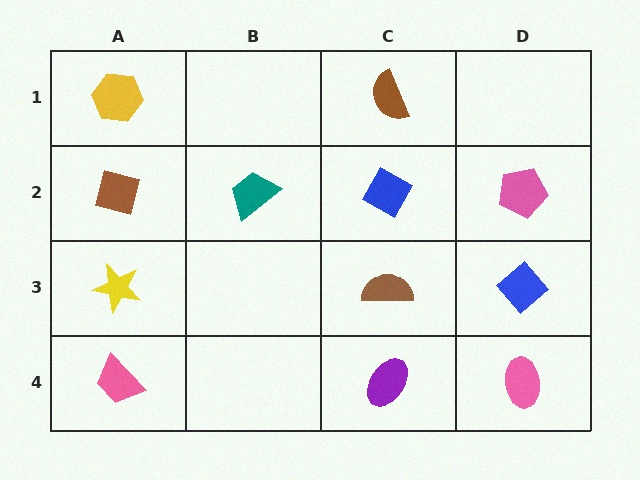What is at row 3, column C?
A brown semicircle.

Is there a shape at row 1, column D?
No, that cell is empty.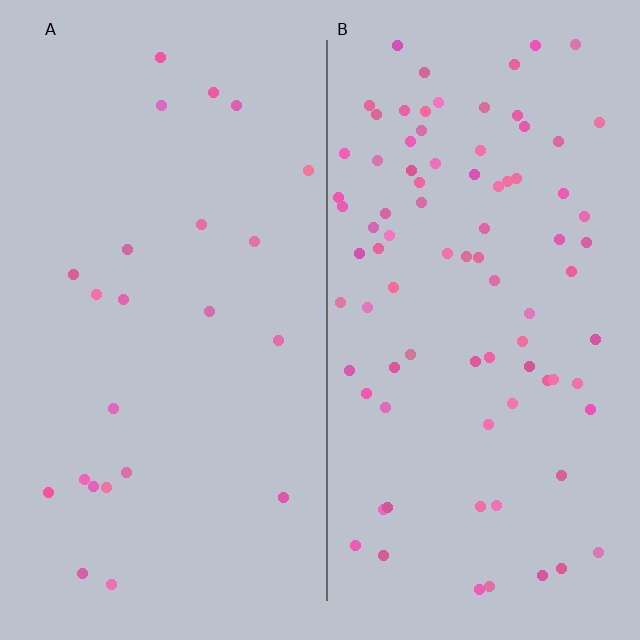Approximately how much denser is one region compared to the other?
Approximately 3.7× — region B over region A.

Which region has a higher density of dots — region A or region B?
B (the right).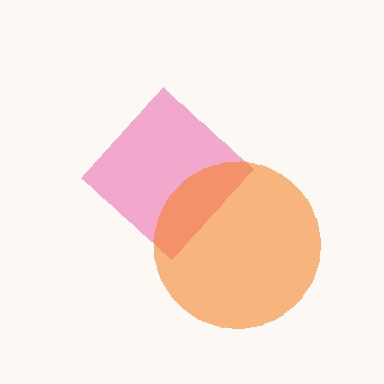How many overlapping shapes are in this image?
There are 2 overlapping shapes in the image.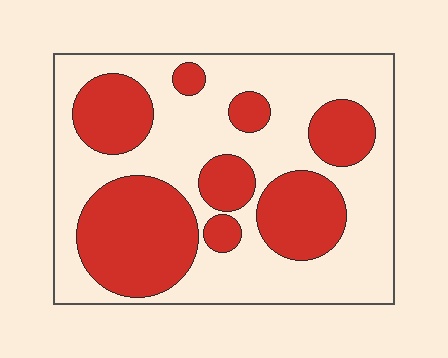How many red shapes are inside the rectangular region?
8.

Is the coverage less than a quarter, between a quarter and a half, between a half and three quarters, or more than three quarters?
Between a quarter and a half.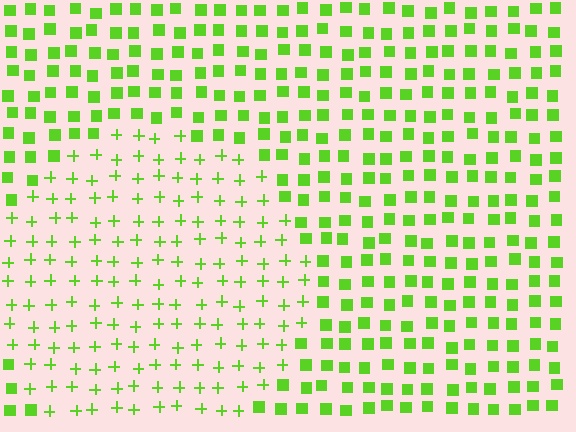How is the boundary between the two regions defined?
The boundary is defined by a change in element shape: plus signs inside vs. squares outside. All elements share the same color and spacing.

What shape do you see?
I see a circle.